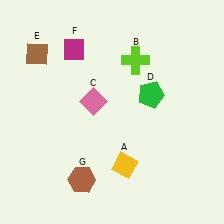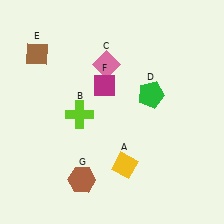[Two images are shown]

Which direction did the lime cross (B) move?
The lime cross (B) moved left.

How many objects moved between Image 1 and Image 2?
3 objects moved between the two images.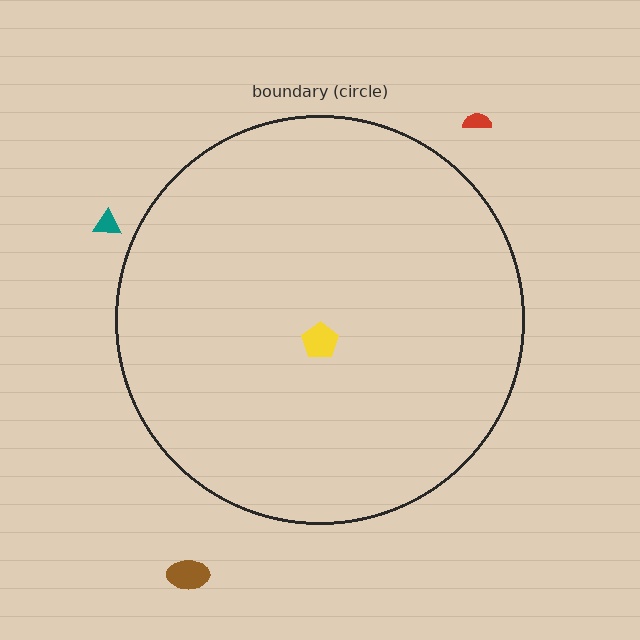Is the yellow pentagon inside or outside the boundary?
Inside.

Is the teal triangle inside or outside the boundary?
Outside.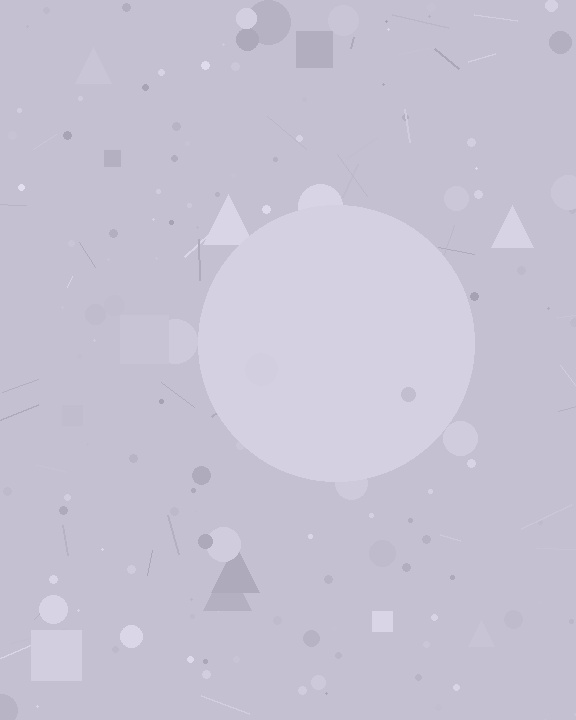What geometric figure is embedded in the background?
A circle is embedded in the background.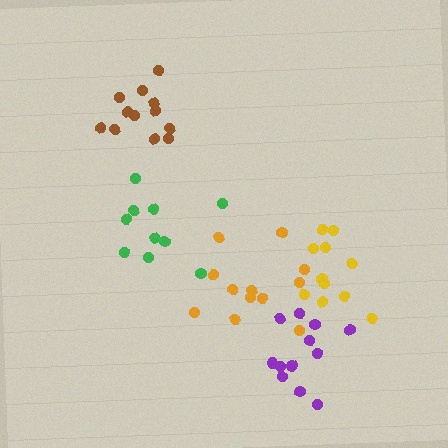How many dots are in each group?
Group 1: 11 dots, Group 2: 10 dots, Group 3: 12 dots, Group 4: 12 dots, Group 5: 12 dots (57 total).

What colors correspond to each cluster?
The clusters are colored: yellow, green, purple, orange, brown.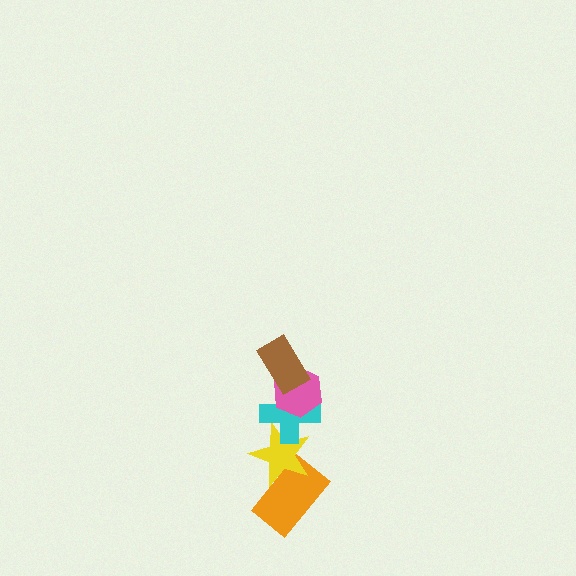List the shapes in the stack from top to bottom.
From top to bottom: the brown rectangle, the pink hexagon, the cyan cross, the yellow star, the orange rectangle.